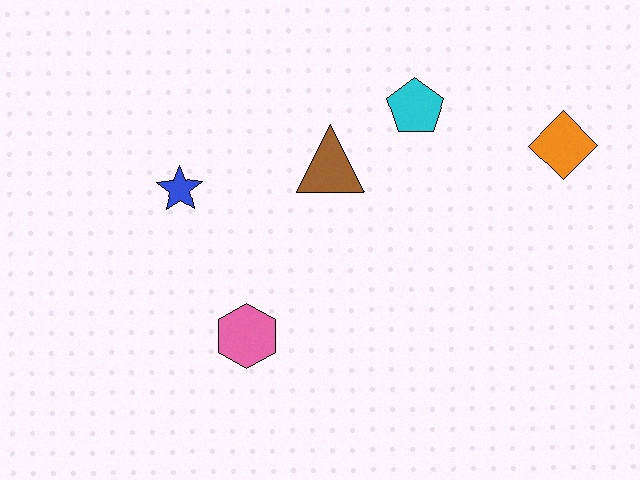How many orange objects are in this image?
There is 1 orange object.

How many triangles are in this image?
There is 1 triangle.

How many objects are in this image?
There are 5 objects.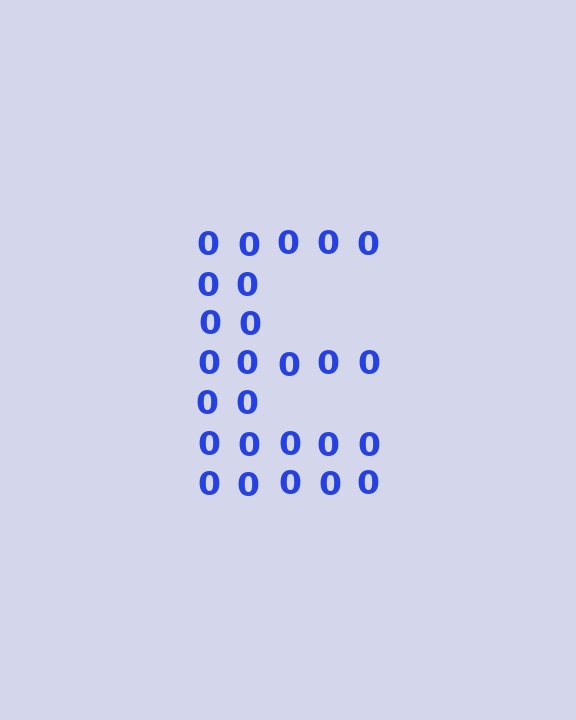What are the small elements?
The small elements are digit 0's.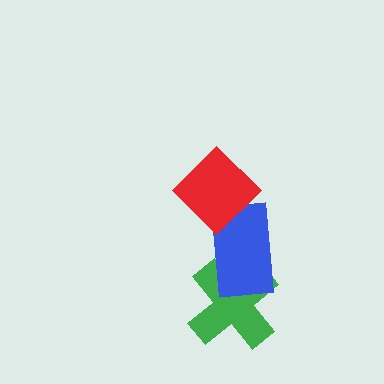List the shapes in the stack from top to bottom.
From top to bottom: the red diamond, the blue rectangle, the green cross.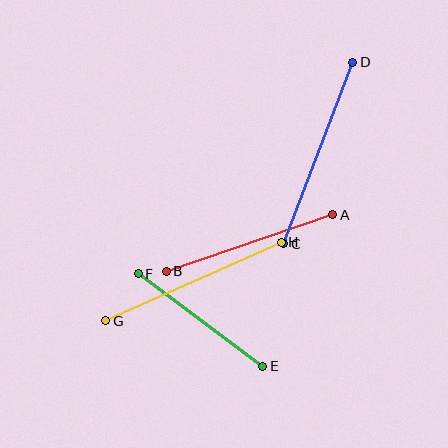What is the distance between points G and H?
The distance is approximately 192 pixels.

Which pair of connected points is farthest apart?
Points C and D are farthest apart.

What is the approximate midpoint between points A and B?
The midpoint is at approximately (250, 243) pixels.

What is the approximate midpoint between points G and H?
The midpoint is at approximately (193, 282) pixels.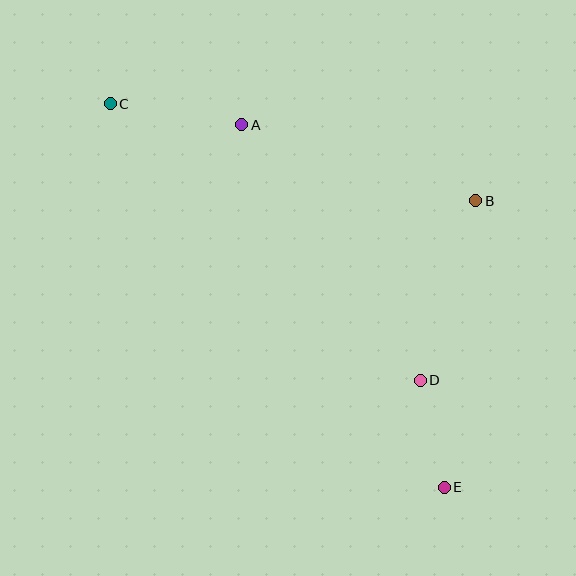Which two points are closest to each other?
Points D and E are closest to each other.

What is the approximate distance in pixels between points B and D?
The distance between B and D is approximately 188 pixels.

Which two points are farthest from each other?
Points C and E are farthest from each other.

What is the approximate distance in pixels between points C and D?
The distance between C and D is approximately 415 pixels.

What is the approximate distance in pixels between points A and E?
The distance between A and E is approximately 415 pixels.